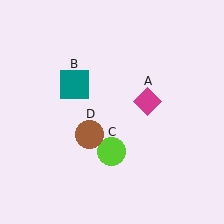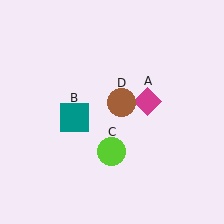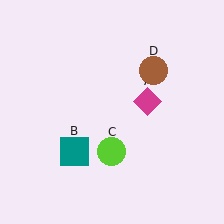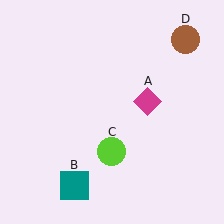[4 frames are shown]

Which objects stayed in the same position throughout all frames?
Magenta diamond (object A) and lime circle (object C) remained stationary.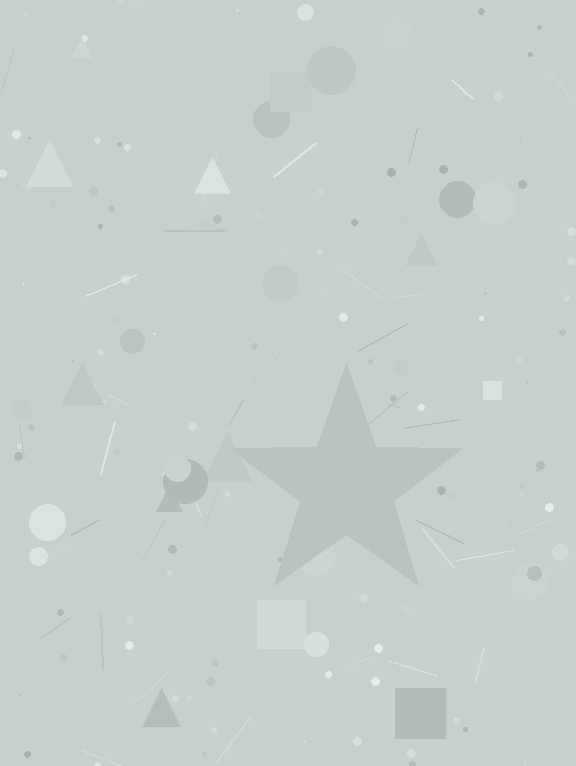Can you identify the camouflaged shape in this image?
The camouflaged shape is a star.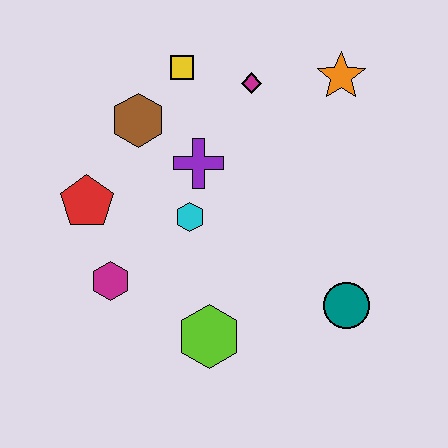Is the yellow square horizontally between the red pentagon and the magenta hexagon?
No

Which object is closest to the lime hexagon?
The magenta hexagon is closest to the lime hexagon.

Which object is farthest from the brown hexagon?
The teal circle is farthest from the brown hexagon.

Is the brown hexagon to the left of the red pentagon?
No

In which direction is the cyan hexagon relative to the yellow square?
The cyan hexagon is below the yellow square.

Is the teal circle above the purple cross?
No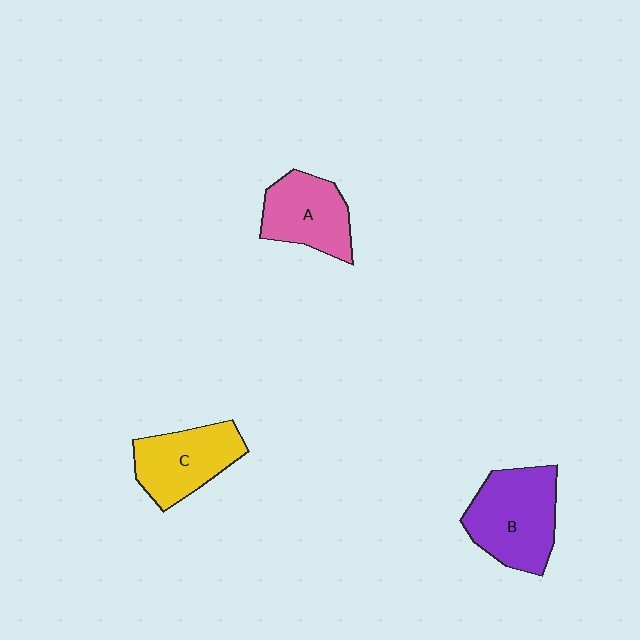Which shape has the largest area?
Shape B (purple).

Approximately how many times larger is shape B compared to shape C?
Approximately 1.2 times.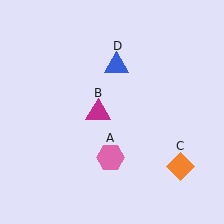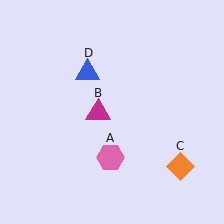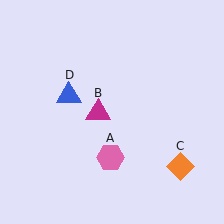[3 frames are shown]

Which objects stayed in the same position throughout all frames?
Pink hexagon (object A) and magenta triangle (object B) and orange diamond (object C) remained stationary.